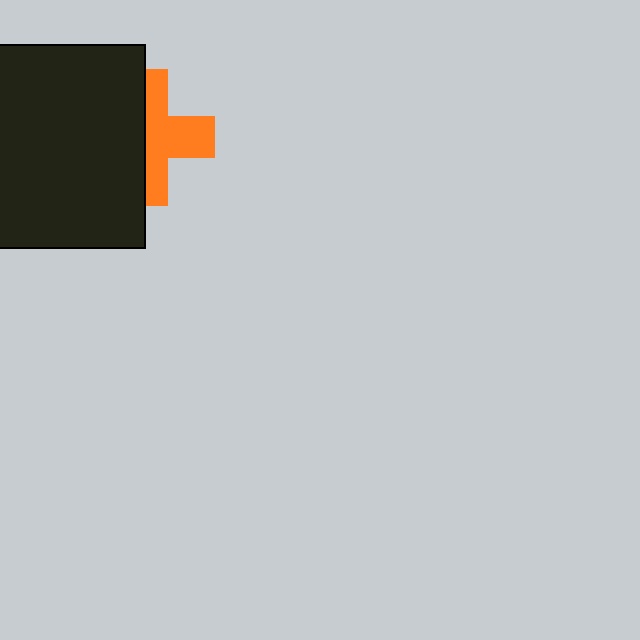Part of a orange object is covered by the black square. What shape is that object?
It is a cross.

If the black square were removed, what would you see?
You would see the complete orange cross.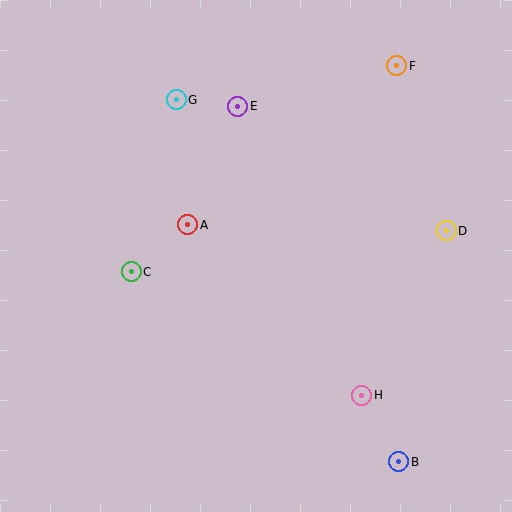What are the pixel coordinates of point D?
Point D is at (446, 231).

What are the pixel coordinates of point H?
Point H is at (362, 395).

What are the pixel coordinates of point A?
Point A is at (188, 225).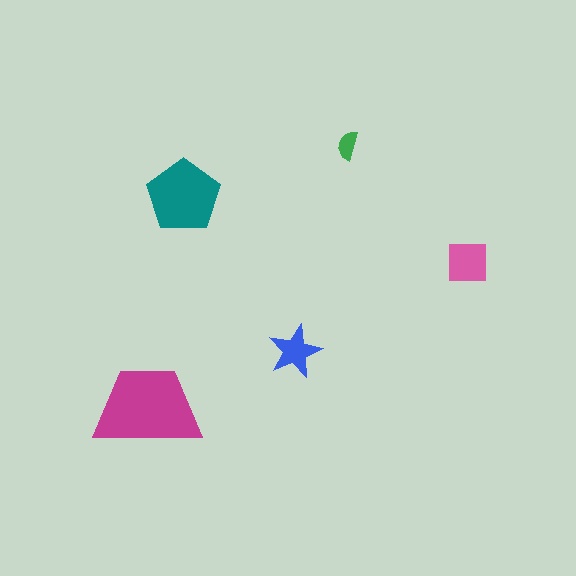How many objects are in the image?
There are 5 objects in the image.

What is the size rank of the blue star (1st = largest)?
4th.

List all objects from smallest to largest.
The green semicircle, the blue star, the pink square, the teal pentagon, the magenta trapezoid.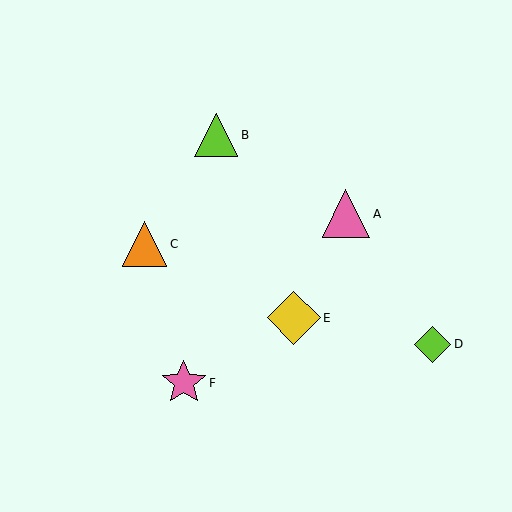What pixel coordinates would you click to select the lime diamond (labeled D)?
Click at (433, 344) to select the lime diamond D.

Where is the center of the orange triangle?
The center of the orange triangle is at (144, 244).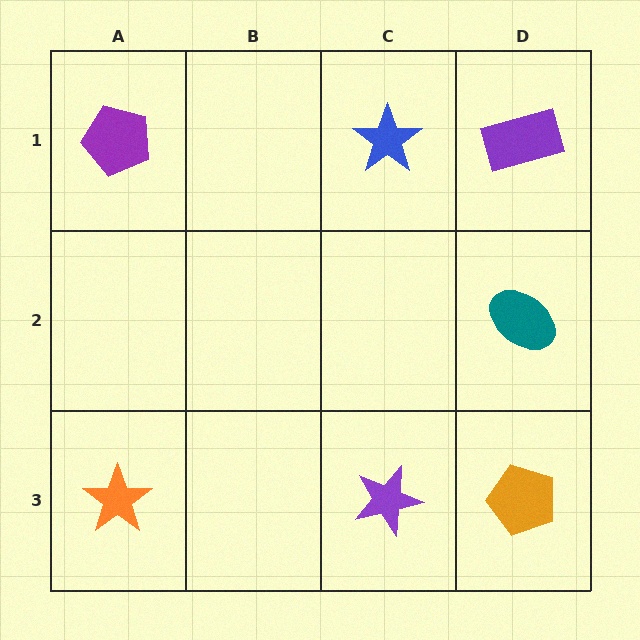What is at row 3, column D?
An orange pentagon.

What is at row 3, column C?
A purple star.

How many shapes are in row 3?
3 shapes.